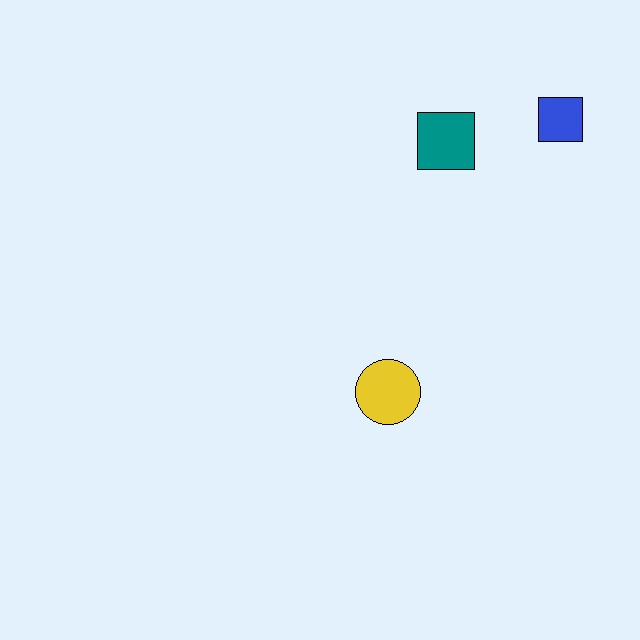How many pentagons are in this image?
There are no pentagons.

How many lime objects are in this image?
There are no lime objects.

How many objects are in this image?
There are 3 objects.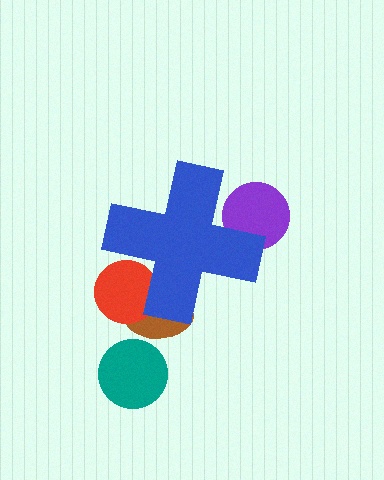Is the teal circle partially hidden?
No, the teal circle is fully visible.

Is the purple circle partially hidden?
Yes, the purple circle is partially hidden behind the blue cross.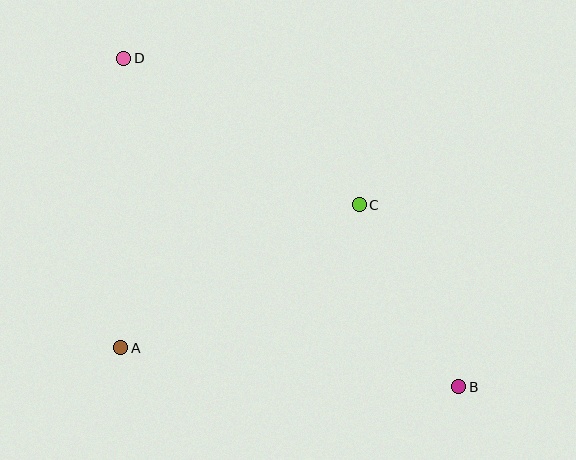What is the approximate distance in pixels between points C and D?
The distance between C and D is approximately 277 pixels.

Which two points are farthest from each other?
Points B and D are farthest from each other.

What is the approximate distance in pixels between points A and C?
The distance between A and C is approximately 278 pixels.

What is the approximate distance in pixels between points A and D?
The distance between A and D is approximately 289 pixels.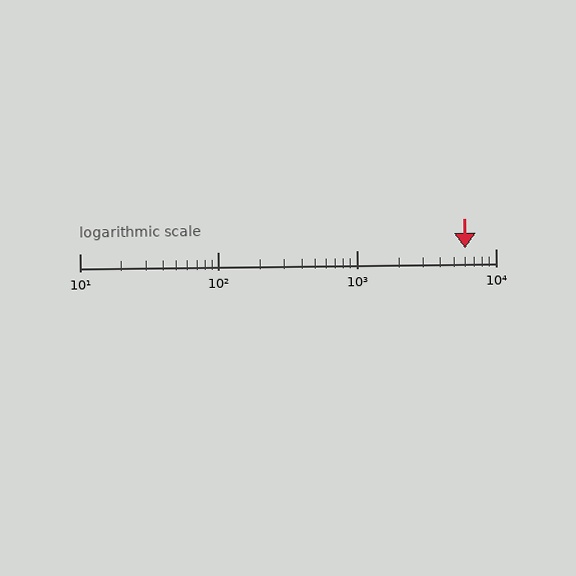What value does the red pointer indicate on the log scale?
The pointer indicates approximately 6000.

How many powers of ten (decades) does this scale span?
The scale spans 3 decades, from 10 to 10000.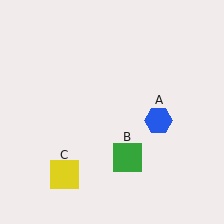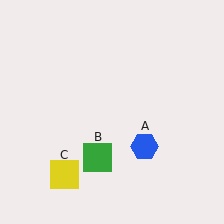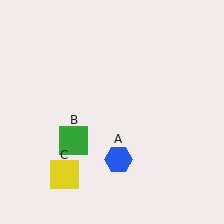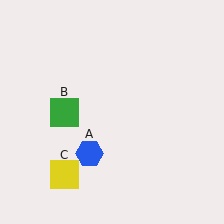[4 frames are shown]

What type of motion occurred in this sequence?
The blue hexagon (object A), green square (object B) rotated clockwise around the center of the scene.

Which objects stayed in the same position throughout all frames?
Yellow square (object C) remained stationary.